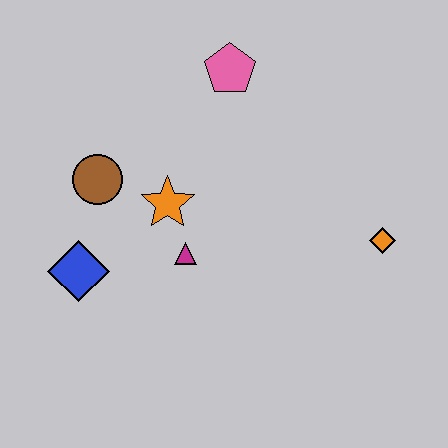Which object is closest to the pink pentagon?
The orange star is closest to the pink pentagon.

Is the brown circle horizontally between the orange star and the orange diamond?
No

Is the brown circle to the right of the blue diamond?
Yes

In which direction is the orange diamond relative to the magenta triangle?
The orange diamond is to the right of the magenta triangle.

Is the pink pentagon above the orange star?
Yes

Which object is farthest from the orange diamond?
The blue diamond is farthest from the orange diamond.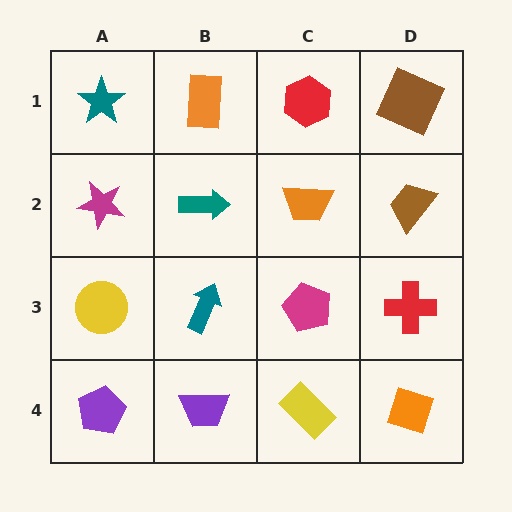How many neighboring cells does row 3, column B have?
4.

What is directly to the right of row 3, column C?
A red cross.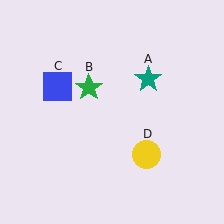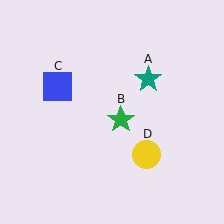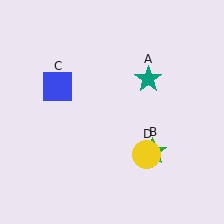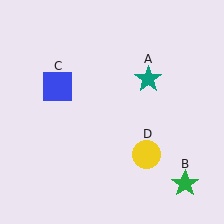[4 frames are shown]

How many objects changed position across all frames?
1 object changed position: green star (object B).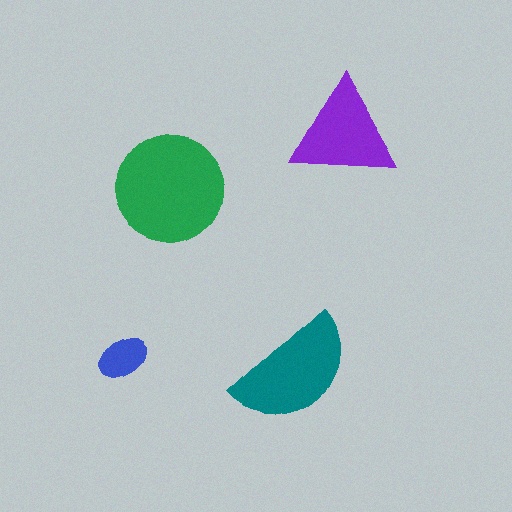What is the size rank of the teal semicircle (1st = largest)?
2nd.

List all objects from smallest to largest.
The blue ellipse, the purple triangle, the teal semicircle, the green circle.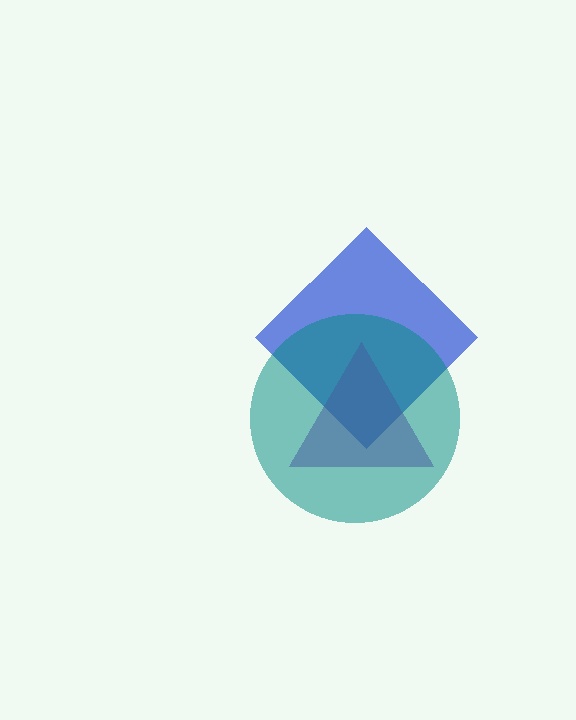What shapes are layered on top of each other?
The layered shapes are: a blue diamond, a purple triangle, a teal circle.